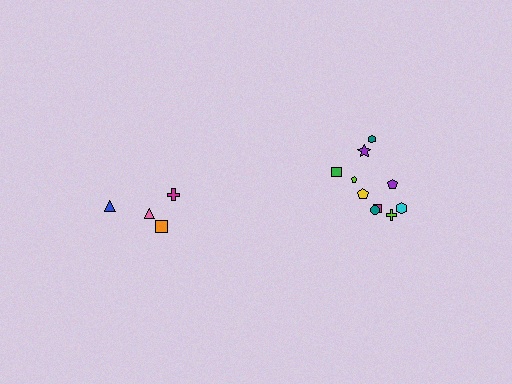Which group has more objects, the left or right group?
The right group.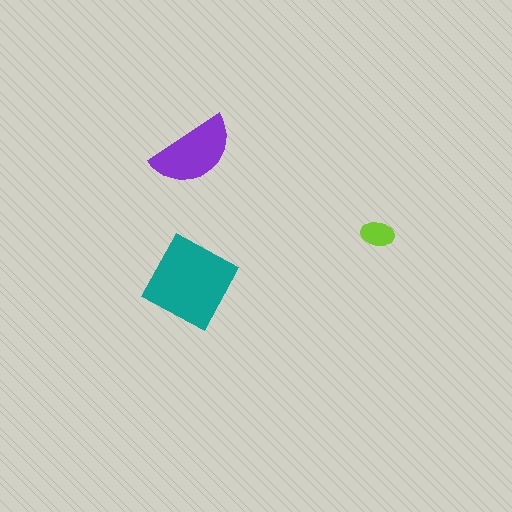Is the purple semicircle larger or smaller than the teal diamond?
Smaller.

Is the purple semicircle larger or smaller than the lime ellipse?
Larger.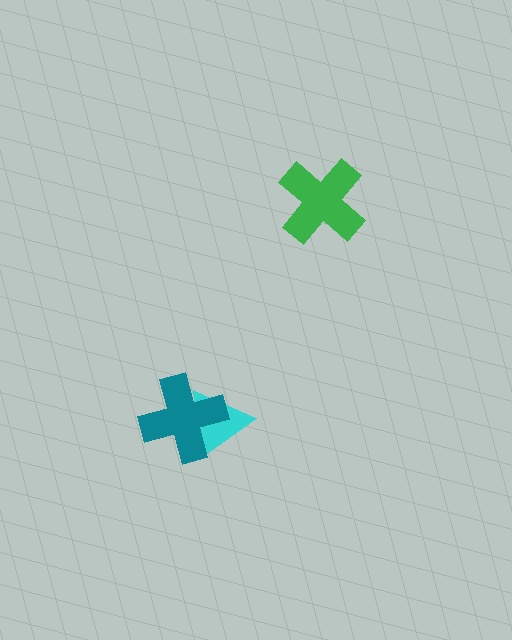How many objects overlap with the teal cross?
1 object overlaps with the teal cross.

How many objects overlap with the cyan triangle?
1 object overlaps with the cyan triangle.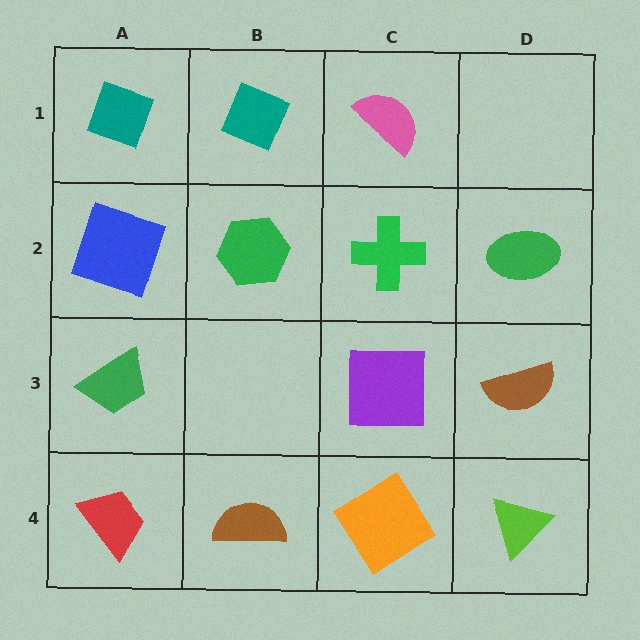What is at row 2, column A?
A blue square.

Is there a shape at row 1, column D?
No, that cell is empty.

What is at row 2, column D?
A green ellipse.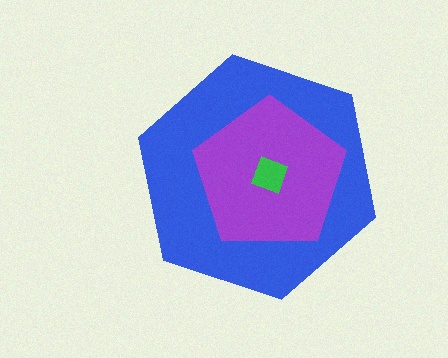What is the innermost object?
The green diamond.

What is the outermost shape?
The blue hexagon.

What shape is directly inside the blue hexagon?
The purple pentagon.